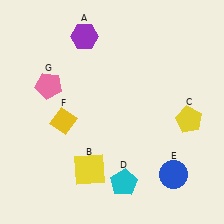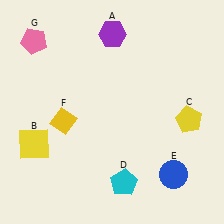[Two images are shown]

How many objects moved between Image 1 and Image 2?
3 objects moved between the two images.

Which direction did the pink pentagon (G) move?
The pink pentagon (G) moved up.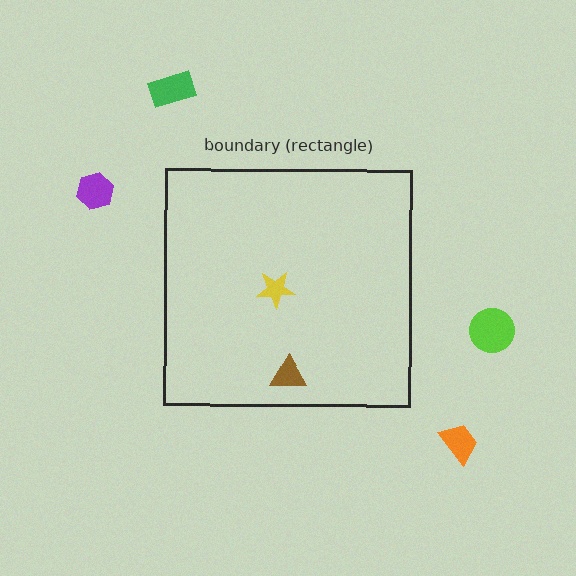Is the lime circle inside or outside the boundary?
Outside.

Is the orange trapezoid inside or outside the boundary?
Outside.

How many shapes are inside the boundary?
2 inside, 4 outside.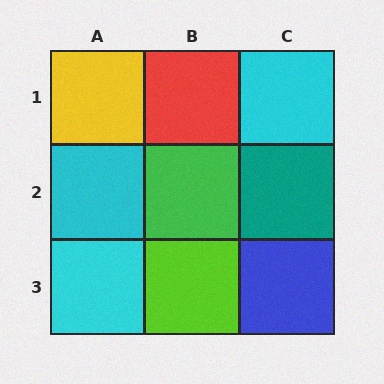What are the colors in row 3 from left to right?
Cyan, lime, blue.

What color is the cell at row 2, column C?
Teal.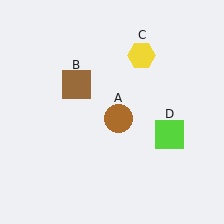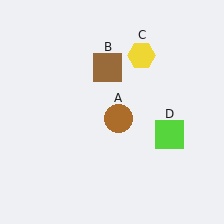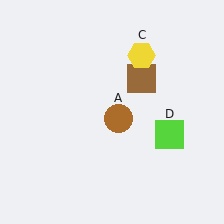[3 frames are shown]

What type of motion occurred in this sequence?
The brown square (object B) rotated clockwise around the center of the scene.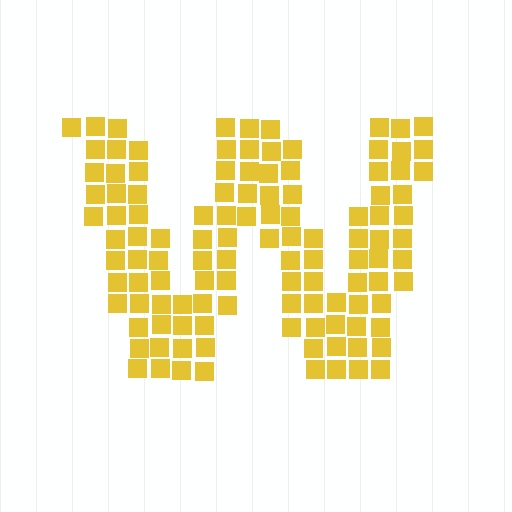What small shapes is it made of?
It is made of small squares.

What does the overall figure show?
The overall figure shows the letter W.